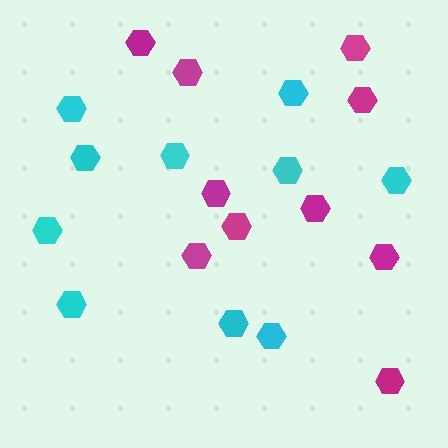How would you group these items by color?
There are 2 groups: one group of magenta hexagons (10) and one group of cyan hexagons (10).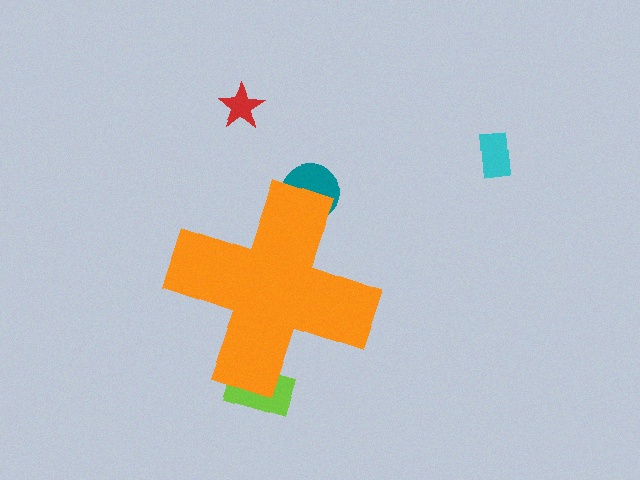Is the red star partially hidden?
No, the red star is fully visible.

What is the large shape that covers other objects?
An orange cross.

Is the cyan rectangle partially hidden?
No, the cyan rectangle is fully visible.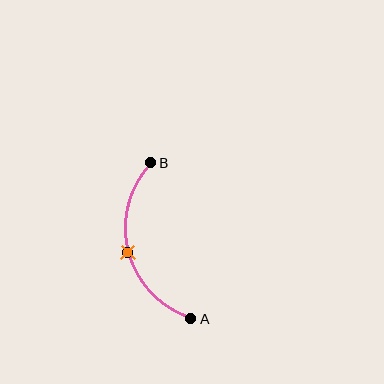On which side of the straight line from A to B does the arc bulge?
The arc bulges to the left of the straight line connecting A and B.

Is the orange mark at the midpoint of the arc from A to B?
Yes. The orange mark lies on the arc at equal arc-length from both A and B — it is the arc midpoint.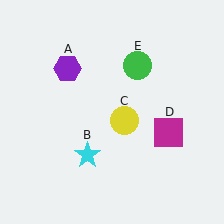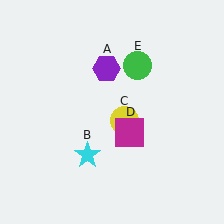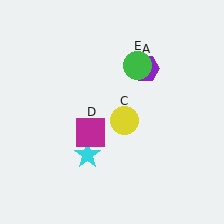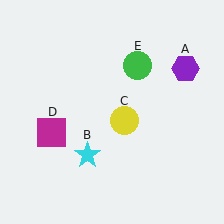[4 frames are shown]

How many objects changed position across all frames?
2 objects changed position: purple hexagon (object A), magenta square (object D).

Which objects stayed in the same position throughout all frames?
Cyan star (object B) and yellow circle (object C) and green circle (object E) remained stationary.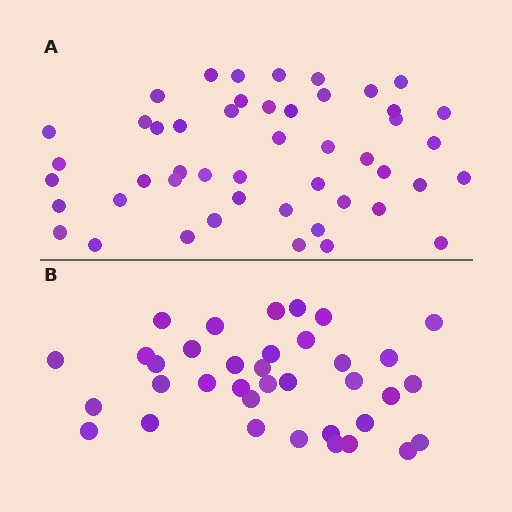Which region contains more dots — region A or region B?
Region A (the top region) has more dots.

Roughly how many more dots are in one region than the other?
Region A has roughly 12 or so more dots than region B.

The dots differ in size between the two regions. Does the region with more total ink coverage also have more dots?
No. Region B has more total ink coverage because its dots are larger, but region A actually contains more individual dots. Total area can be misleading — the number of items is what matters here.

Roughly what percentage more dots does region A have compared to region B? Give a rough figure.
About 35% more.